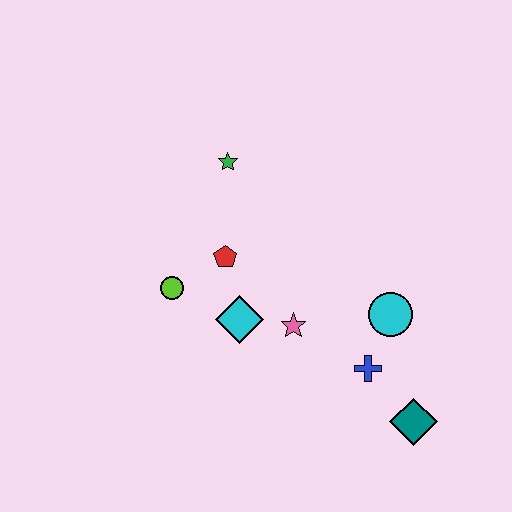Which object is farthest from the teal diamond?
The green star is farthest from the teal diamond.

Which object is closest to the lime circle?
The red pentagon is closest to the lime circle.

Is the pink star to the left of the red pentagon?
No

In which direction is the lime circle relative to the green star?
The lime circle is below the green star.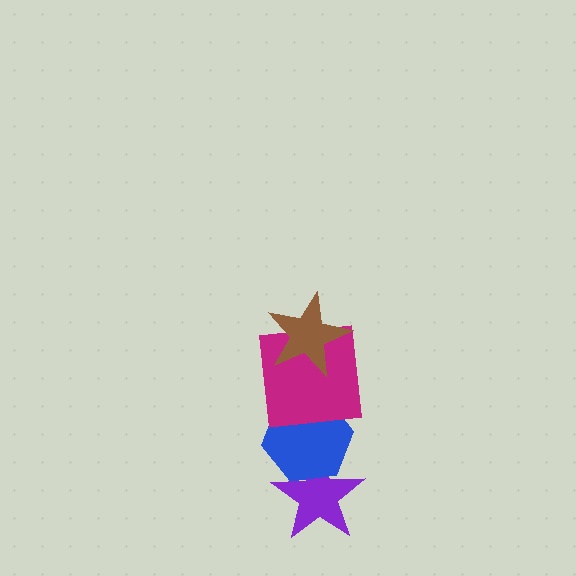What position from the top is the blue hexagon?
The blue hexagon is 3rd from the top.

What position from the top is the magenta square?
The magenta square is 2nd from the top.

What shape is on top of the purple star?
The blue hexagon is on top of the purple star.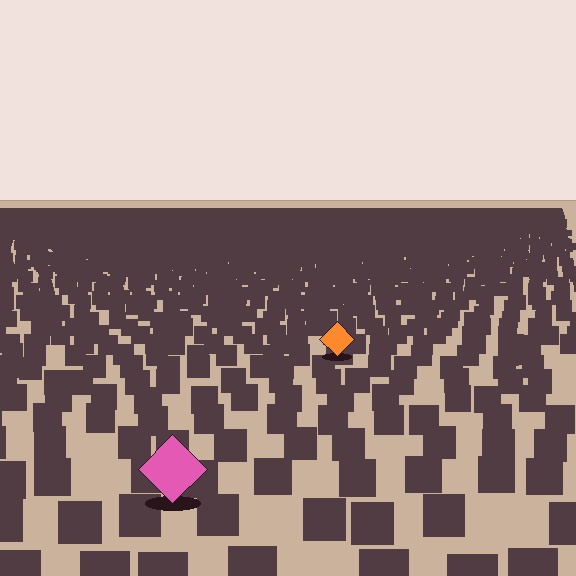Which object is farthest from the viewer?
The orange diamond is farthest from the viewer. It appears smaller and the ground texture around it is denser.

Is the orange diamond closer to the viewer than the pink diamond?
No. The pink diamond is closer — you can tell from the texture gradient: the ground texture is coarser near it.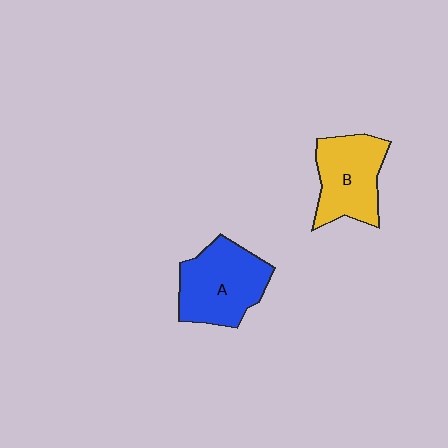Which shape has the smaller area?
Shape B (yellow).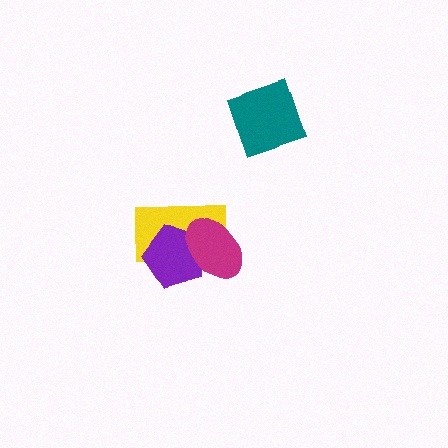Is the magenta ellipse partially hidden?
No, no other shape covers it.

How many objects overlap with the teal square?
0 objects overlap with the teal square.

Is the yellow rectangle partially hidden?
Yes, it is partially covered by another shape.